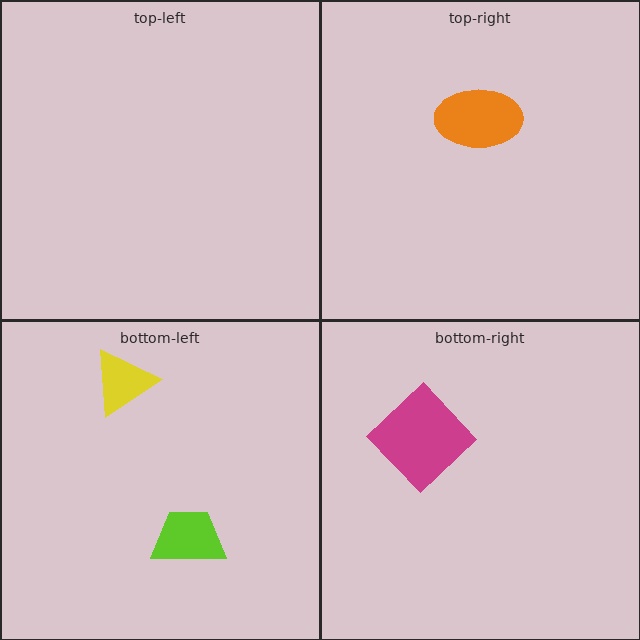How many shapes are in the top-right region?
1.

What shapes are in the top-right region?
The orange ellipse.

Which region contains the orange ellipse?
The top-right region.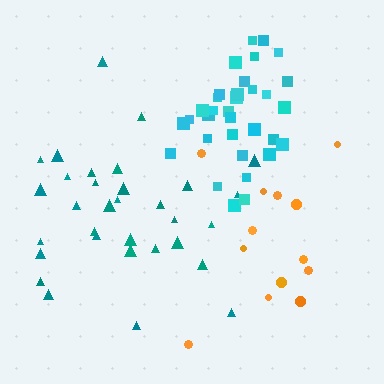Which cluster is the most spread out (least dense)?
Orange.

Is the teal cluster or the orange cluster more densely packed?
Teal.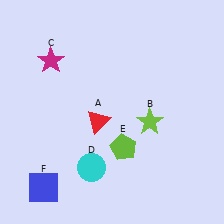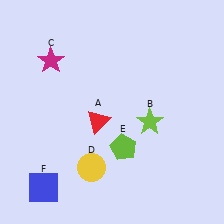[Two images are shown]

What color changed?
The circle (D) changed from cyan in Image 1 to yellow in Image 2.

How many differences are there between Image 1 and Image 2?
There is 1 difference between the two images.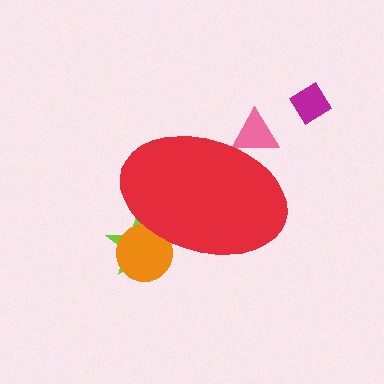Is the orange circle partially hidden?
Yes, the orange circle is partially hidden behind the red ellipse.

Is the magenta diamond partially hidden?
No, the magenta diamond is fully visible.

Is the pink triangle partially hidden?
Yes, the pink triangle is partially hidden behind the red ellipse.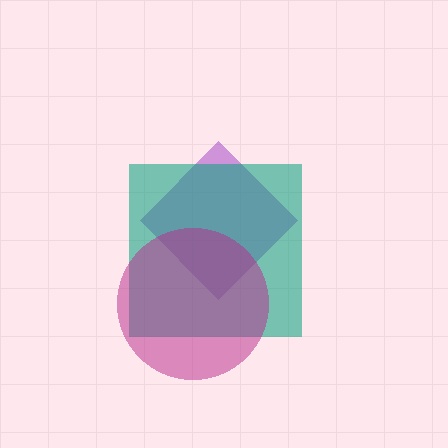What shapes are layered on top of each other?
The layered shapes are: a purple diamond, a teal square, a magenta circle.